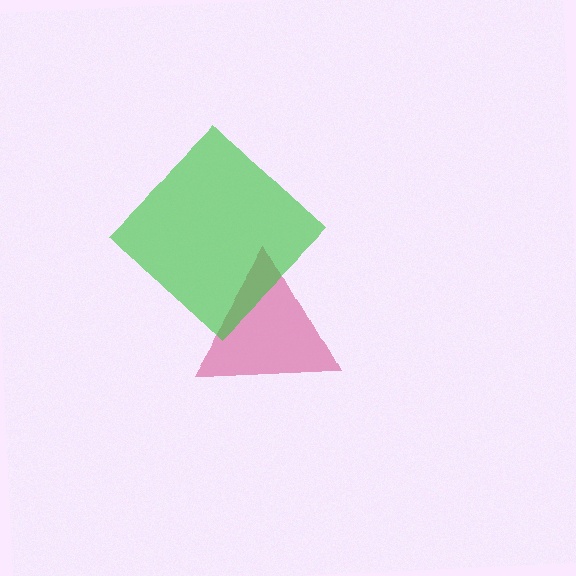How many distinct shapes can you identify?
There are 2 distinct shapes: a pink triangle, a green diamond.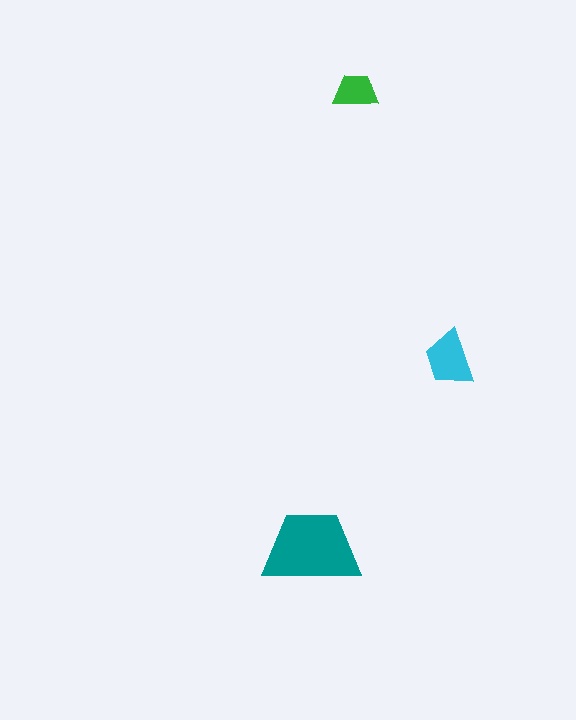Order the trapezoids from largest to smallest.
the teal one, the cyan one, the green one.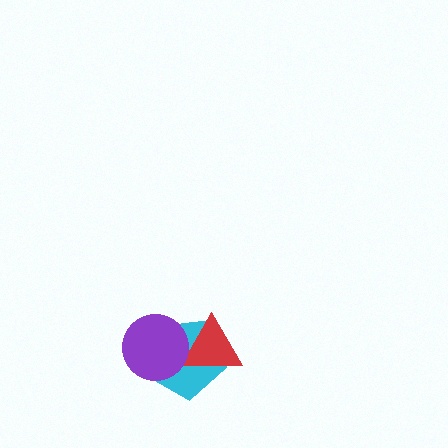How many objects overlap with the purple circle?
2 objects overlap with the purple circle.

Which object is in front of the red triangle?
The purple circle is in front of the red triangle.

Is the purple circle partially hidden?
No, no other shape covers it.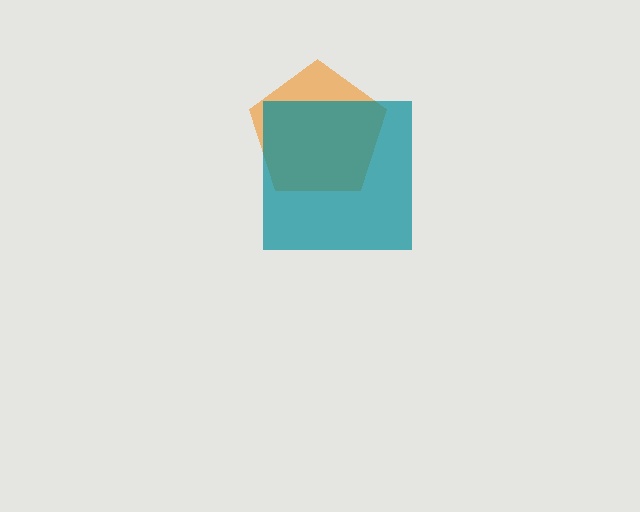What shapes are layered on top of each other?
The layered shapes are: an orange pentagon, a teal square.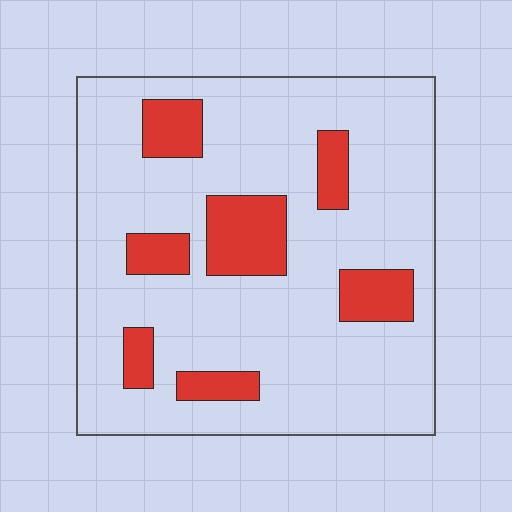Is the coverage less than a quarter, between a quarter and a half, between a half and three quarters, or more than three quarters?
Less than a quarter.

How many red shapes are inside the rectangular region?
7.